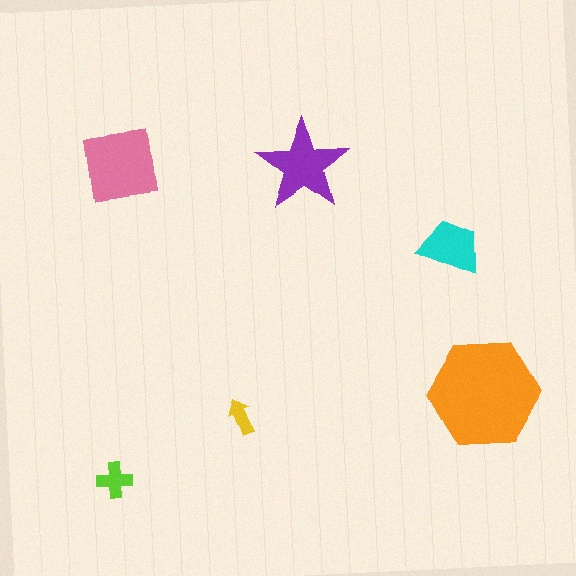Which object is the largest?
The orange hexagon.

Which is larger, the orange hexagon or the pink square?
The orange hexagon.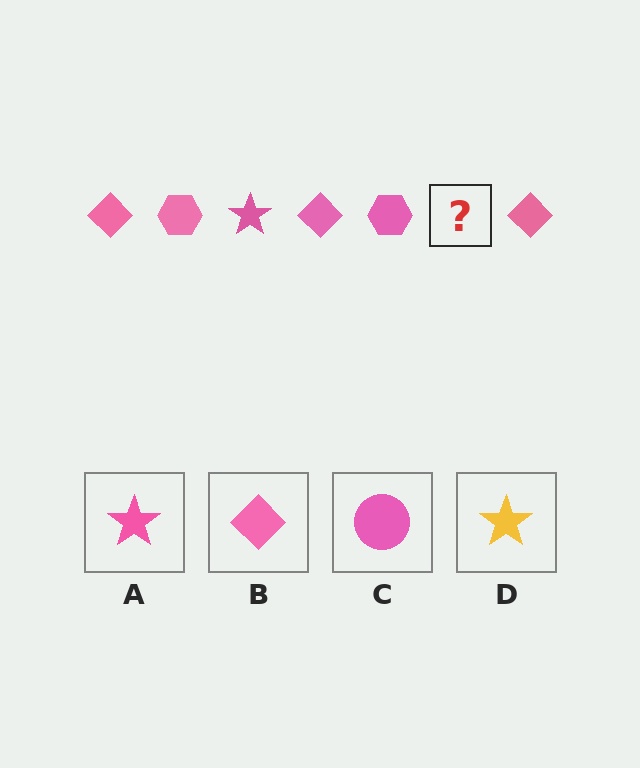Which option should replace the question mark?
Option A.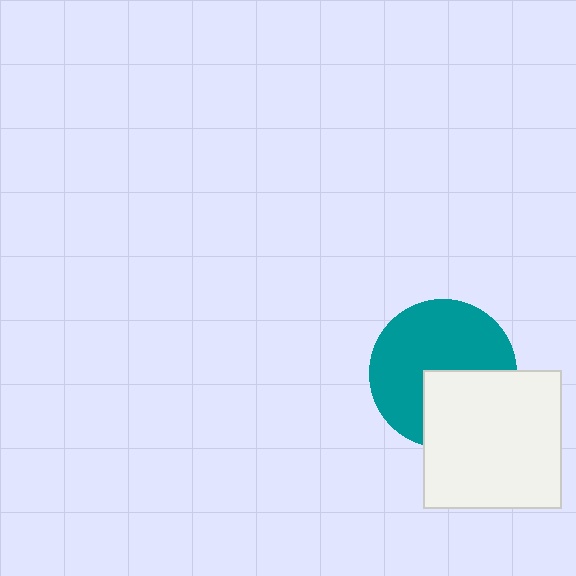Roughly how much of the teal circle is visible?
About half of it is visible (roughly 64%).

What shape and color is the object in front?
The object in front is a white square.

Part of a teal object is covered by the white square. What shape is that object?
It is a circle.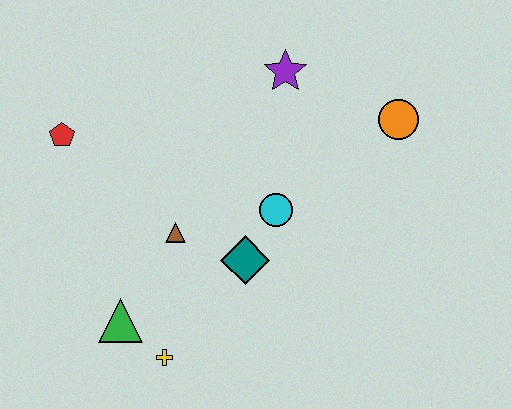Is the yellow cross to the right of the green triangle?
Yes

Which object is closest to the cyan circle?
The teal diamond is closest to the cyan circle.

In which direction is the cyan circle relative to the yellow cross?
The cyan circle is above the yellow cross.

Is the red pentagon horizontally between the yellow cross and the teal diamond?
No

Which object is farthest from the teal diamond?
The red pentagon is farthest from the teal diamond.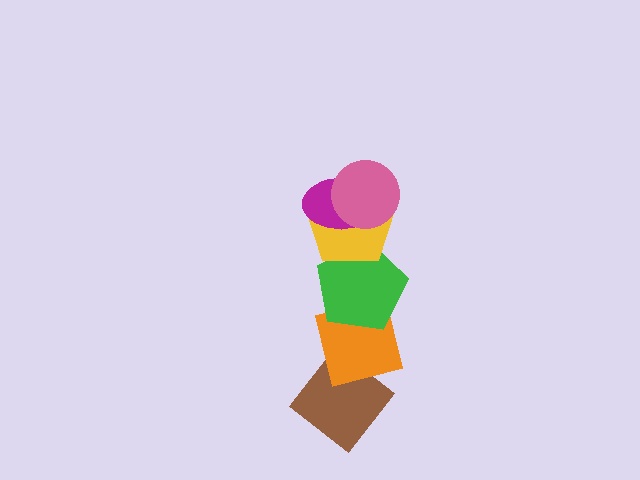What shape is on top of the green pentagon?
The yellow pentagon is on top of the green pentagon.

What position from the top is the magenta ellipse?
The magenta ellipse is 2nd from the top.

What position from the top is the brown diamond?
The brown diamond is 6th from the top.